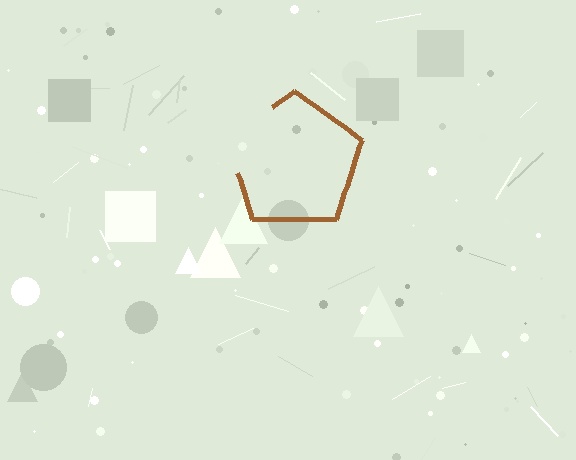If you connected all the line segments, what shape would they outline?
They would outline a pentagon.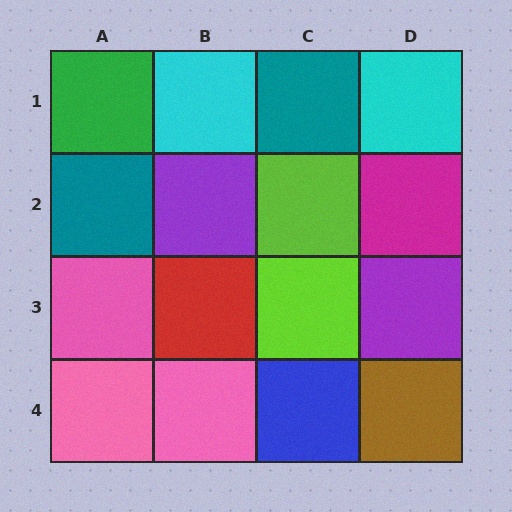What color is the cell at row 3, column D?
Purple.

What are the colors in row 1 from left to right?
Green, cyan, teal, cyan.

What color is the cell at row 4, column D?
Brown.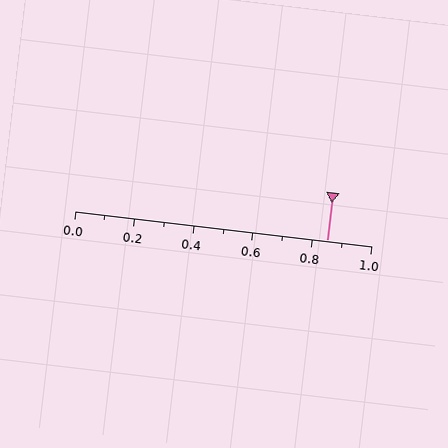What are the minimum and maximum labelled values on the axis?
The axis runs from 0.0 to 1.0.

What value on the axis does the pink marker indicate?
The marker indicates approximately 0.85.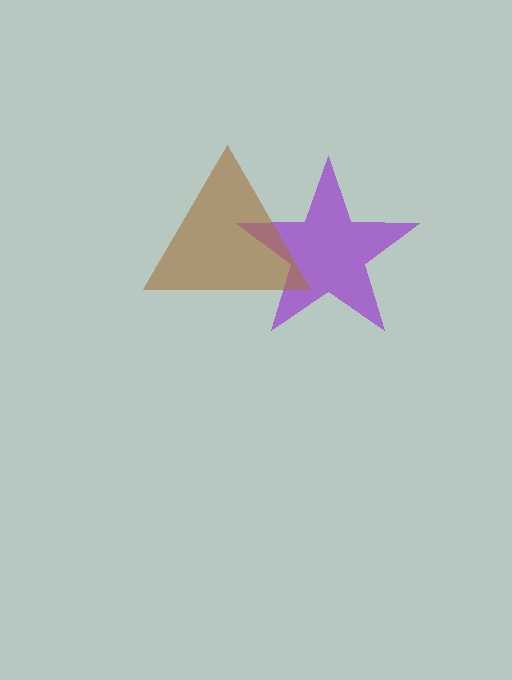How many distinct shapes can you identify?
There are 2 distinct shapes: a purple star, a brown triangle.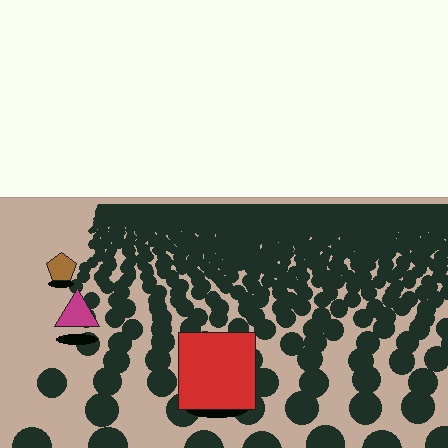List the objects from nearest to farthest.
From nearest to farthest: the red square, the magenta triangle, the brown pentagon.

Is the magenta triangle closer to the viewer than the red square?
No. The red square is closer — you can tell from the texture gradient: the ground texture is coarser near it.